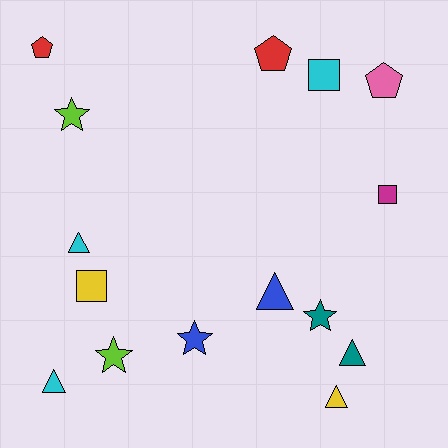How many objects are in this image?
There are 15 objects.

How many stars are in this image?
There are 4 stars.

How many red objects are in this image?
There are 2 red objects.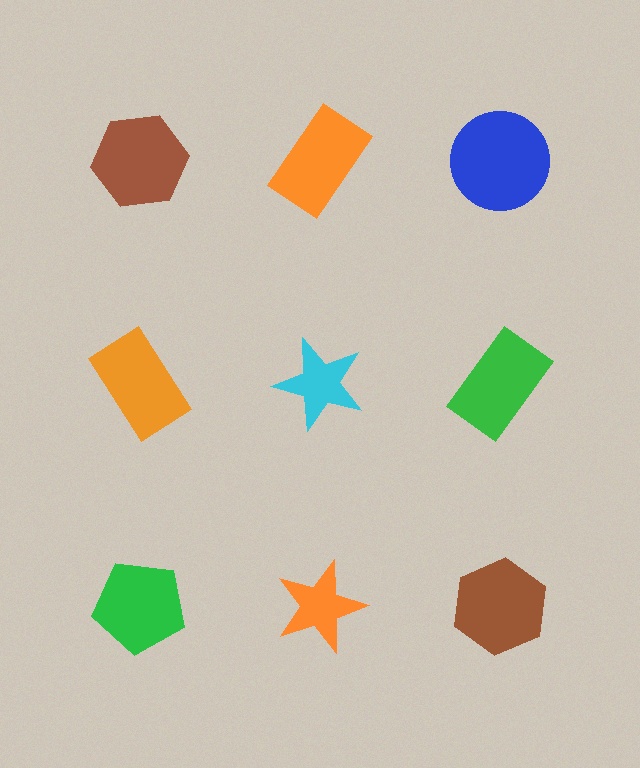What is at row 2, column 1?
An orange rectangle.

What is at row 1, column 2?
An orange rectangle.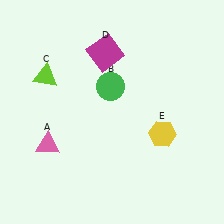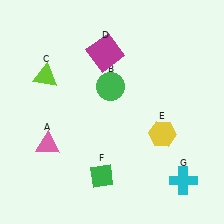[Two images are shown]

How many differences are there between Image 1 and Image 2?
There are 2 differences between the two images.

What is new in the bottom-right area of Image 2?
A cyan cross (G) was added in the bottom-right area of Image 2.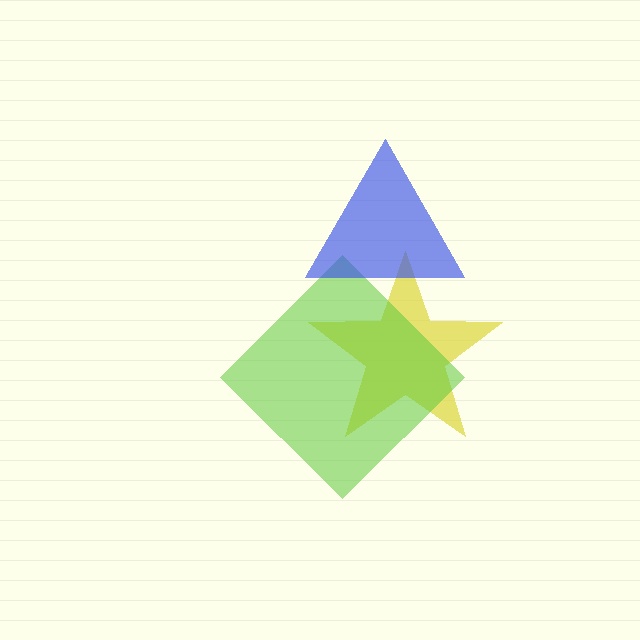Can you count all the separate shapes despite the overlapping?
Yes, there are 3 separate shapes.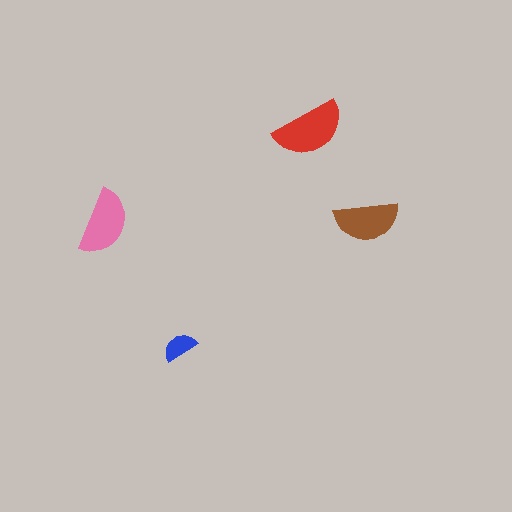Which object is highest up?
The red semicircle is topmost.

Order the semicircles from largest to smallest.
the red one, the pink one, the brown one, the blue one.